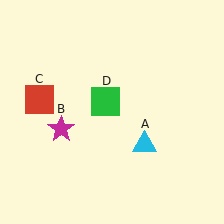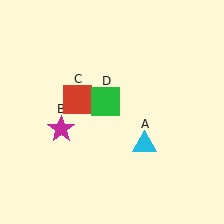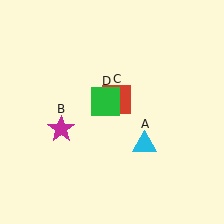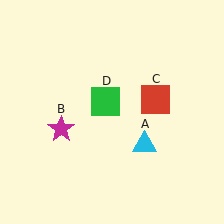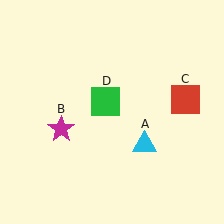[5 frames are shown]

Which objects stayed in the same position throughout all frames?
Cyan triangle (object A) and magenta star (object B) and green square (object D) remained stationary.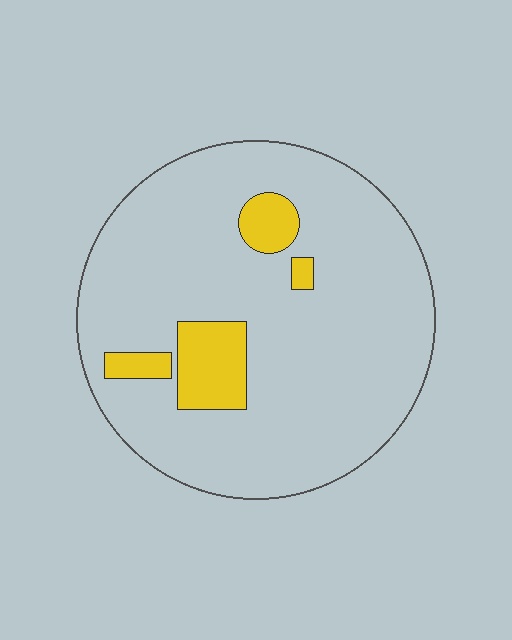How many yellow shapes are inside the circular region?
4.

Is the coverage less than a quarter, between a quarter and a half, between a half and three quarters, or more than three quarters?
Less than a quarter.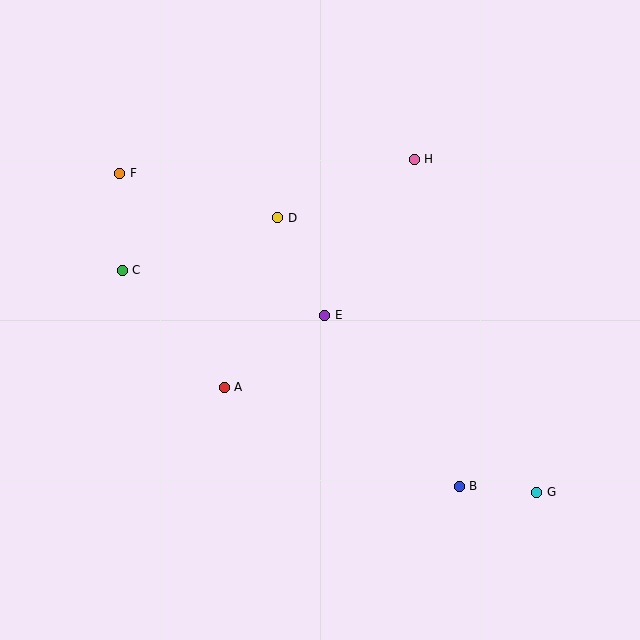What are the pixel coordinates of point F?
Point F is at (120, 173).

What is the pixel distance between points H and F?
The distance between H and F is 295 pixels.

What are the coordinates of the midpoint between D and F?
The midpoint between D and F is at (199, 196).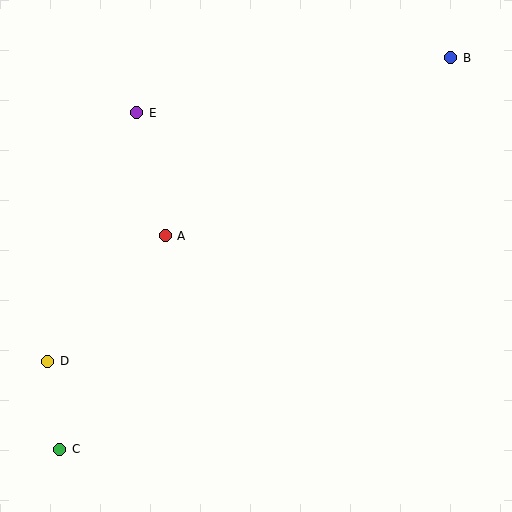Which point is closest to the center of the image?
Point A at (165, 236) is closest to the center.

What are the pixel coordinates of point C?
Point C is at (60, 449).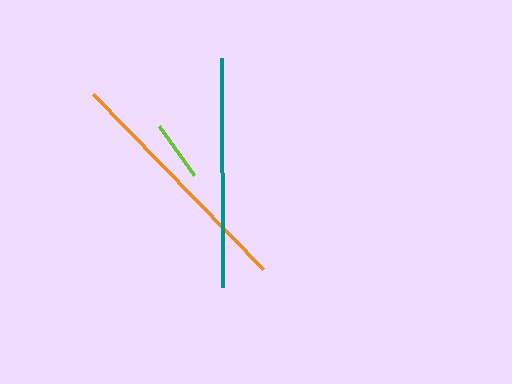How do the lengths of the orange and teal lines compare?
The orange and teal lines are approximately the same length.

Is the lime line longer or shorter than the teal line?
The teal line is longer than the lime line.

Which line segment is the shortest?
The lime line is the shortest at approximately 60 pixels.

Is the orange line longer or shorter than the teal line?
The orange line is longer than the teal line.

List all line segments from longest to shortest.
From longest to shortest: orange, teal, lime.